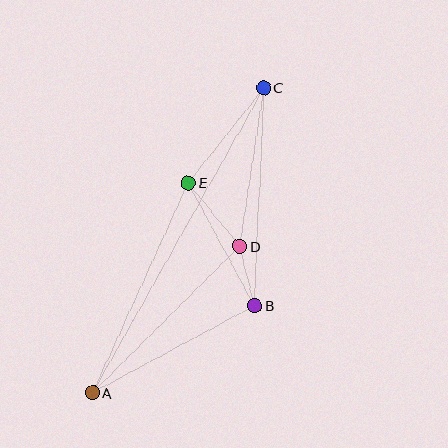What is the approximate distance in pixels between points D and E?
The distance between D and E is approximately 82 pixels.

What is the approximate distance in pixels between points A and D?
The distance between A and D is approximately 207 pixels.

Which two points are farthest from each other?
Points A and C are farthest from each other.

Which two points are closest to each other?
Points B and D are closest to each other.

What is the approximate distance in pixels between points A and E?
The distance between A and E is approximately 230 pixels.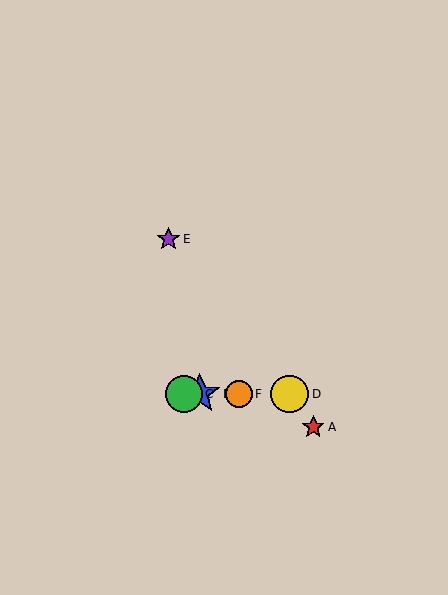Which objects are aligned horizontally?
Objects B, C, D, F are aligned horizontally.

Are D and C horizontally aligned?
Yes, both are at y≈394.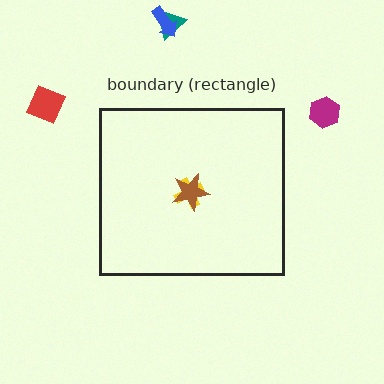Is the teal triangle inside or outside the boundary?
Outside.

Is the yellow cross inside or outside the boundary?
Inside.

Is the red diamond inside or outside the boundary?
Outside.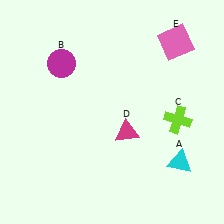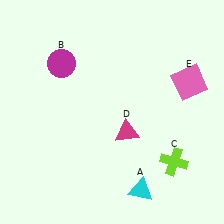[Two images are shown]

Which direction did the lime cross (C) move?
The lime cross (C) moved down.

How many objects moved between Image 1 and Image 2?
3 objects moved between the two images.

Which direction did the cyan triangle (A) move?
The cyan triangle (A) moved left.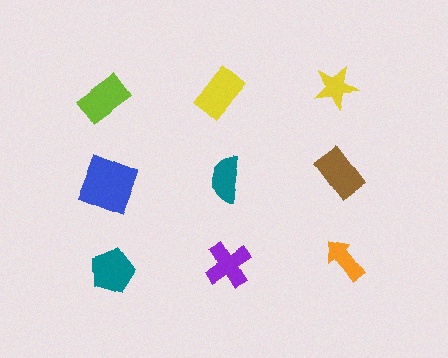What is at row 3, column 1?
A teal pentagon.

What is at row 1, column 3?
A yellow star.